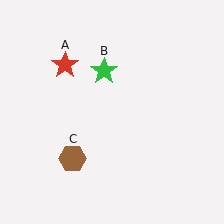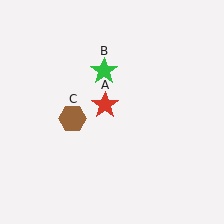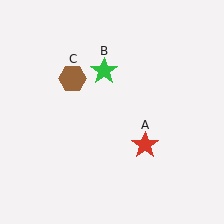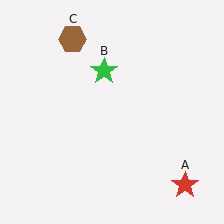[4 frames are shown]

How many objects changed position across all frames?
2 objects changed position: red star (object A), brown hexagon (object C).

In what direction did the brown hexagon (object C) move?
The brown hexagon (object C) moved up.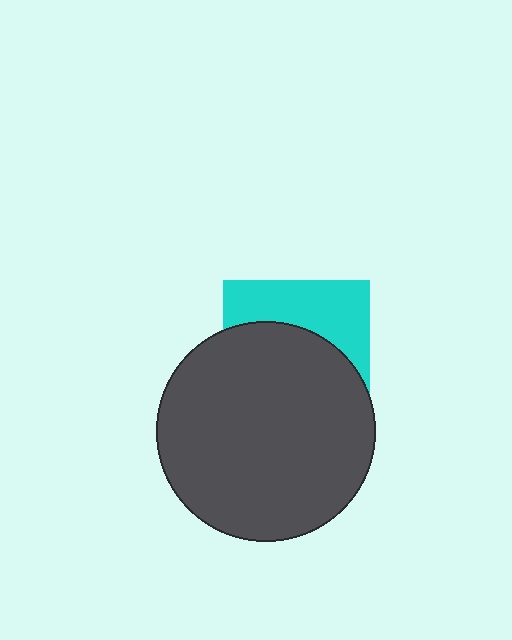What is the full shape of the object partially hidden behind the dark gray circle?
The partially hidden object is a cyan square.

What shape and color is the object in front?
The object in front is a dark gray circle.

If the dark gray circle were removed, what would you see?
You would see the complete cyan square.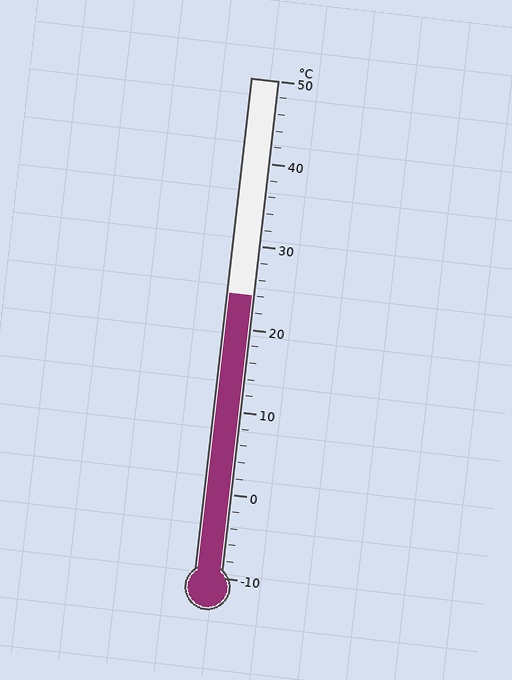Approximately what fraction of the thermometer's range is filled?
The thermometer is filled to approximately 55% of its range.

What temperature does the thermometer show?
The thermometer shows approximately 24°C.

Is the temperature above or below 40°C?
The temperature is below 40°C.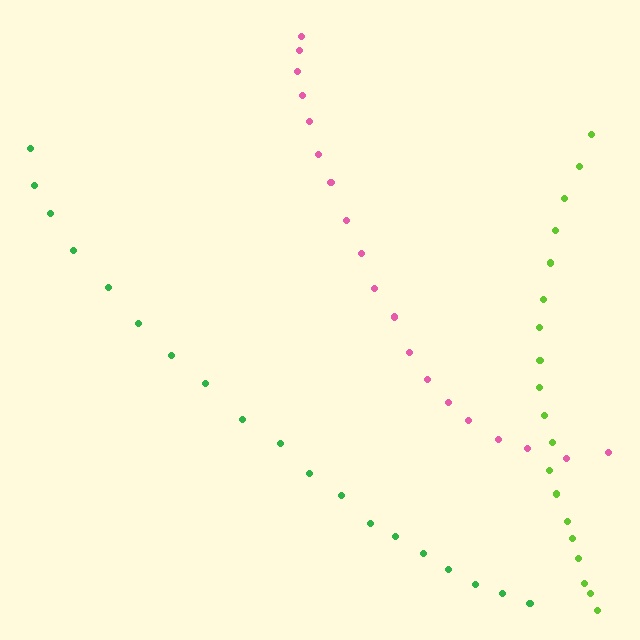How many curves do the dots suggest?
There are 3 distinct paths.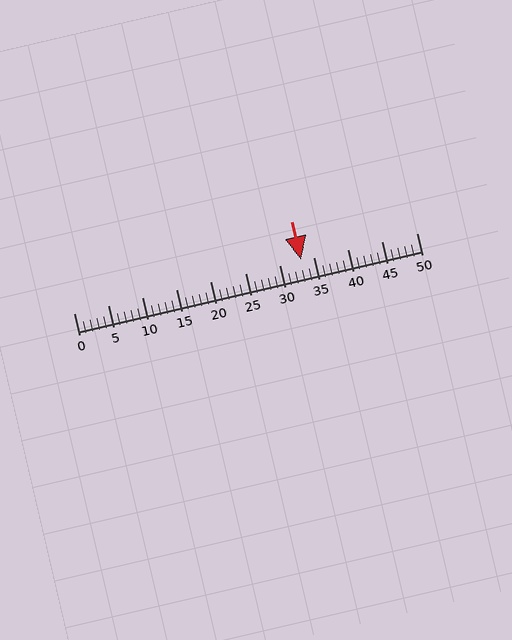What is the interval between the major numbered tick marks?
The major tick marks are spaced 5 units apart.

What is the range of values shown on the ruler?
The ruler shows values from 0 to 50.